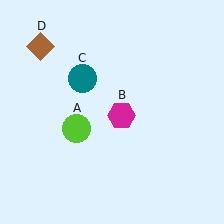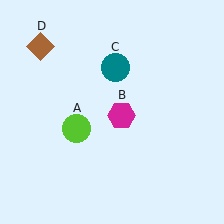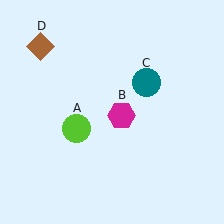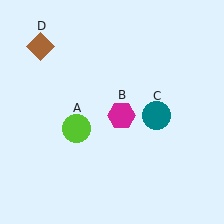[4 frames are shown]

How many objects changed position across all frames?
1 object changed position: teal circle (object C).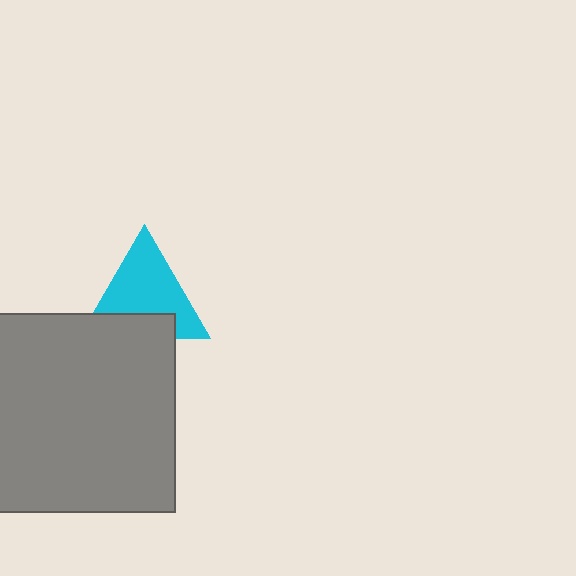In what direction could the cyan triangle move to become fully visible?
The cyan triangle could move up. That would shift it out from behind the gray square entirely.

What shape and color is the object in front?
The object in front is a gray square.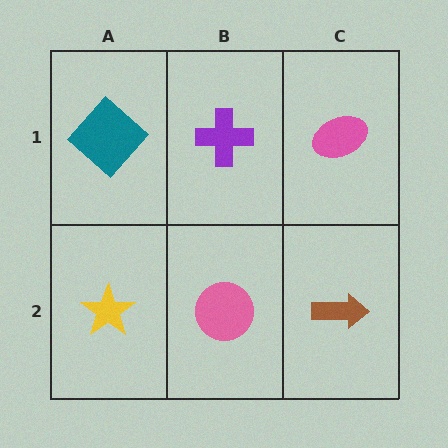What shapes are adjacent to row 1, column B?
A pink circle (row 2, column B), a teal diamond (row 1, column A), a pink ellipse (row 1, column C).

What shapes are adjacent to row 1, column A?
A yellow star (row 2, column A), a purple cross (row 1, column B).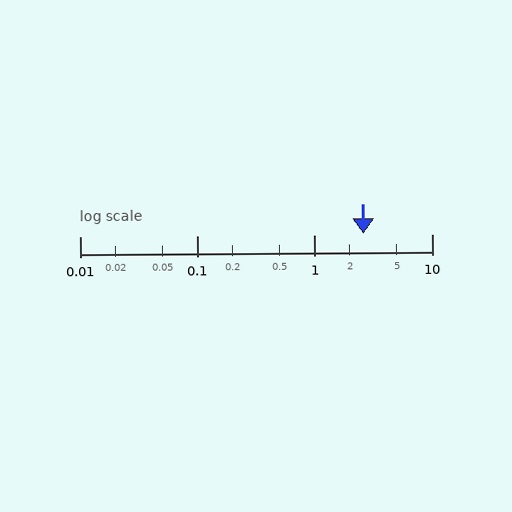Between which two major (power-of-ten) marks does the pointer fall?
The pointer is between 1 and 10.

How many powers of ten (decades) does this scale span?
The scale spans 3 decades, from 0.01 to 10.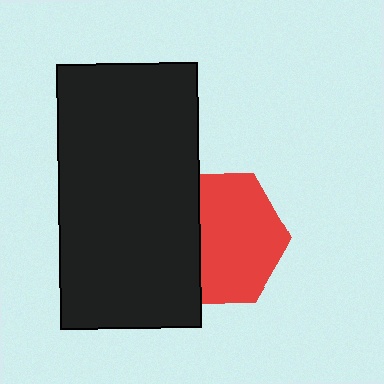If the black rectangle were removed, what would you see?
You would see the complete red hexagon.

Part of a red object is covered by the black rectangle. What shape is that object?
It is a hexagon.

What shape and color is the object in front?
The object in front is a black rectangle.